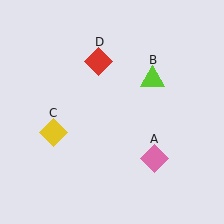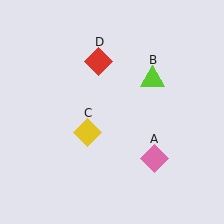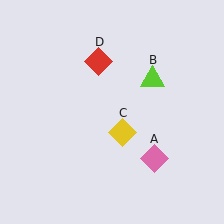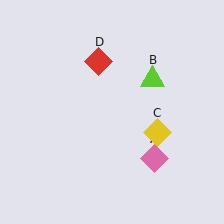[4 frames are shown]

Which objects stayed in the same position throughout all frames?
Pink diamond (object A) and lime triangle (object B) and red diamond (object D) remained stationary.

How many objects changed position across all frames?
1 object changed position: yellow diamond (object C).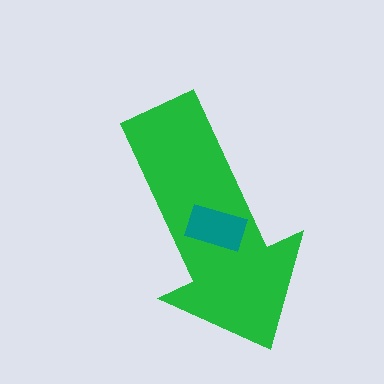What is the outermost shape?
The green arrow.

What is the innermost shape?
The teal rectangle.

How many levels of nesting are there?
2.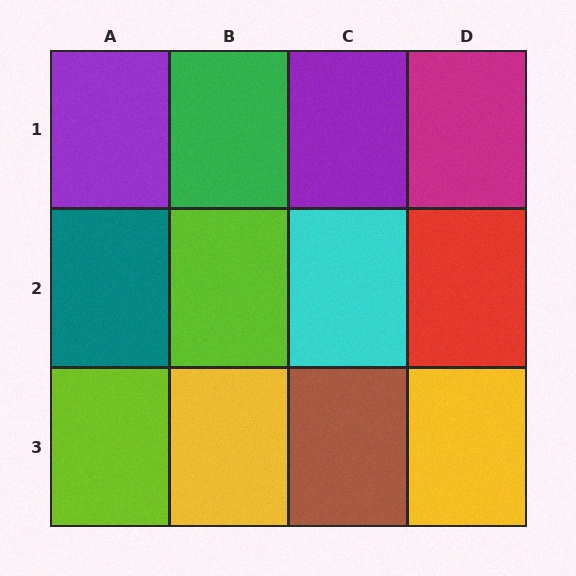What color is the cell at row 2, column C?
Cyan.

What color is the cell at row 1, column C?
Purple.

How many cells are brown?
1 cell is brown.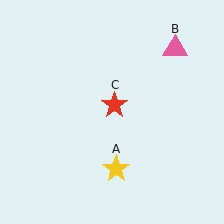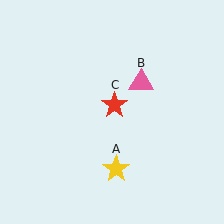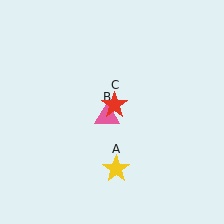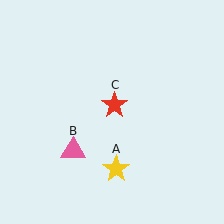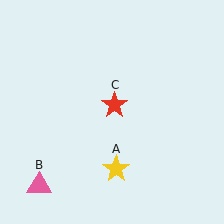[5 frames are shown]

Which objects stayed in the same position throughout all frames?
Yellow star (object A) and red star (object C) remained stationary.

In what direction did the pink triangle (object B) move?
The pink triangle (object B) moved down and to the left.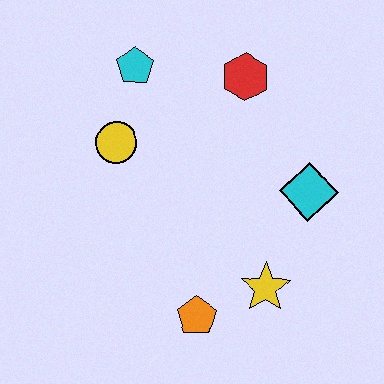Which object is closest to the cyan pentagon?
The yellow circle is closest to the cyan pentagon.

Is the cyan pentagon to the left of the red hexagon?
Yes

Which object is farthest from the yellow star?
The cyan pentagon is farthest from the yellow star.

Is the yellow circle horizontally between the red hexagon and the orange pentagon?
No